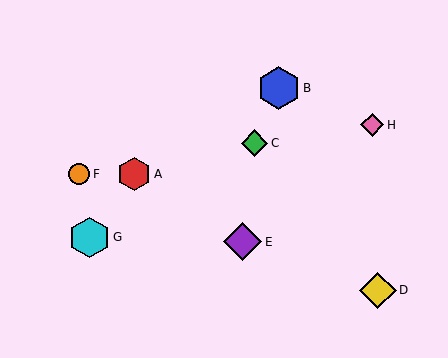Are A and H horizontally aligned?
No, A is at y≈174 and H is at y≈125.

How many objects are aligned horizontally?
2 objects (A, F) are aligned horizontally.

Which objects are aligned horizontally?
Objects A, F are aligned horizontally.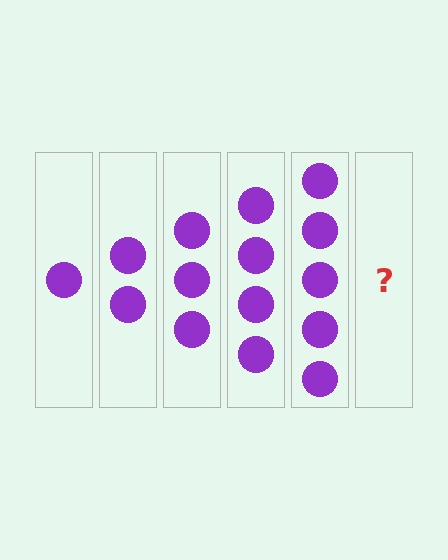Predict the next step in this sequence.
The next step is 6 circles.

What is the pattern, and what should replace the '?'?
The pattern is that each step adds one more circle. The '?' should be 6 circles.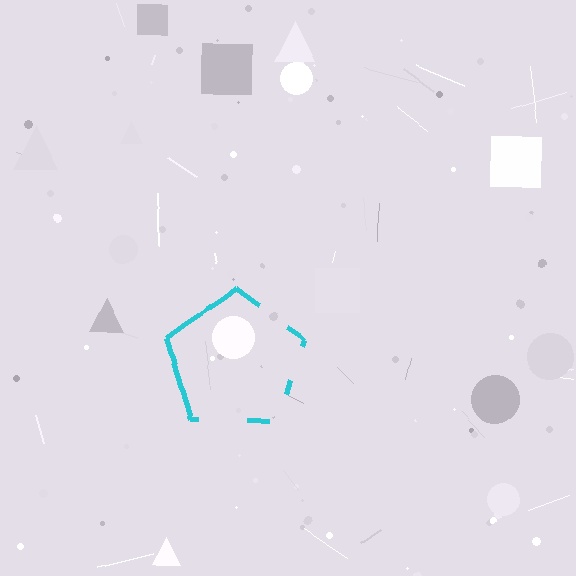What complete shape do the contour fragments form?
The contour fragments form a pentagon.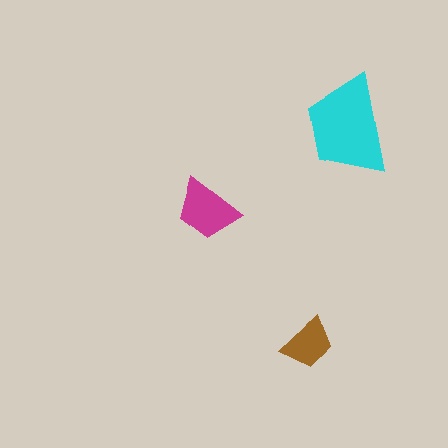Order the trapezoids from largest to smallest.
the cyan one, the magenta one, the brown one.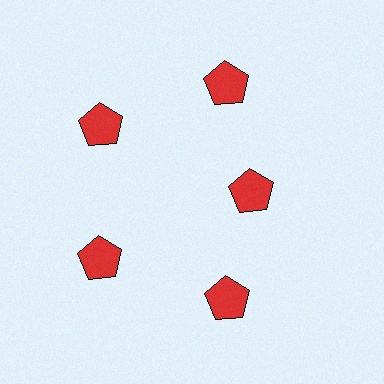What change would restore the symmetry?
The symmetry would be restored by moving it outward, back onto the ring so that all 5 pentagons sit at equal angles and equal distance from the center.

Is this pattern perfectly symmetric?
No. The 5 red pentagons are arranged in a ring, but one element near the 3 o'clock position is pulled inward toward the center, breaking the 5-fold rotational symmetry.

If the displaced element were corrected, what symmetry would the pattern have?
It would have 5-fold rotational symmetry — the pattern would map onto itself every 72 degrees.